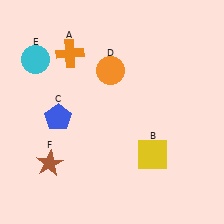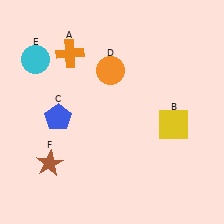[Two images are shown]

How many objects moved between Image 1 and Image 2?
1 object moved between the two images.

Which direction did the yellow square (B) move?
The yellow square (B) moved up.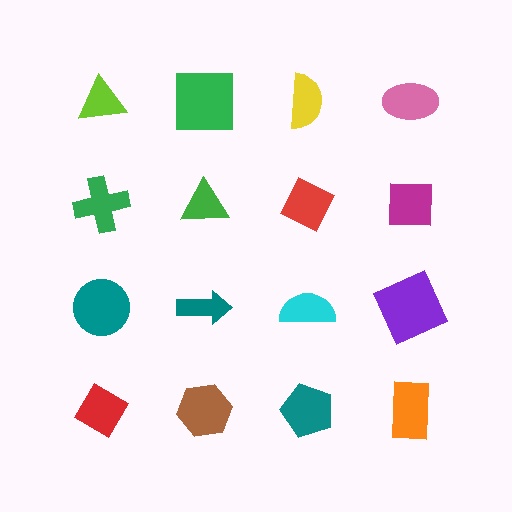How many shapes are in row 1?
4 shapes.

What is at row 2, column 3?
A red diamond.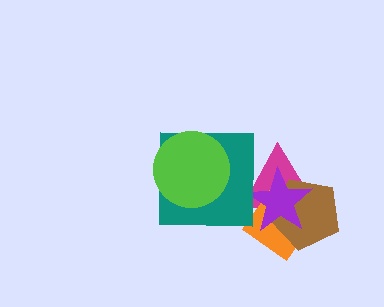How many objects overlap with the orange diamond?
3 objects overlap with the orange diamond.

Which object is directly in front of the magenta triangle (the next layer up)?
The orange diamond is directly in front of the magenta triangle.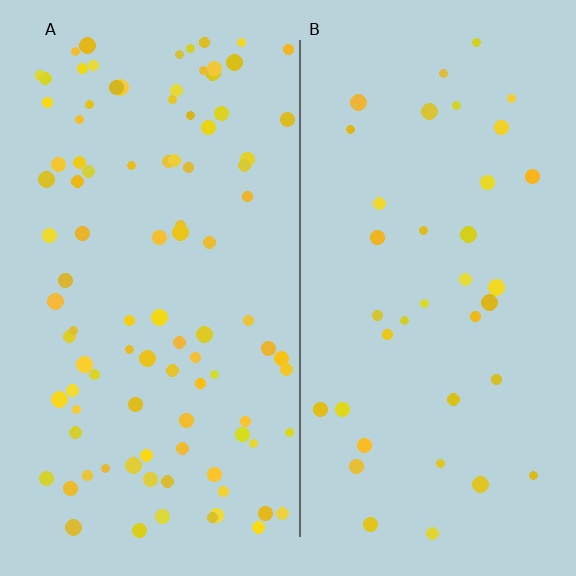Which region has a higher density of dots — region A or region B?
A (the left).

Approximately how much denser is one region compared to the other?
Approximately 2.6× — region A over region B.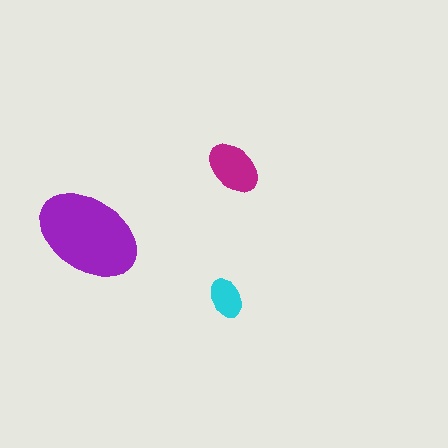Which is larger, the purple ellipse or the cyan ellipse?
The purple one.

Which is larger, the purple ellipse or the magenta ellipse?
The purple one.